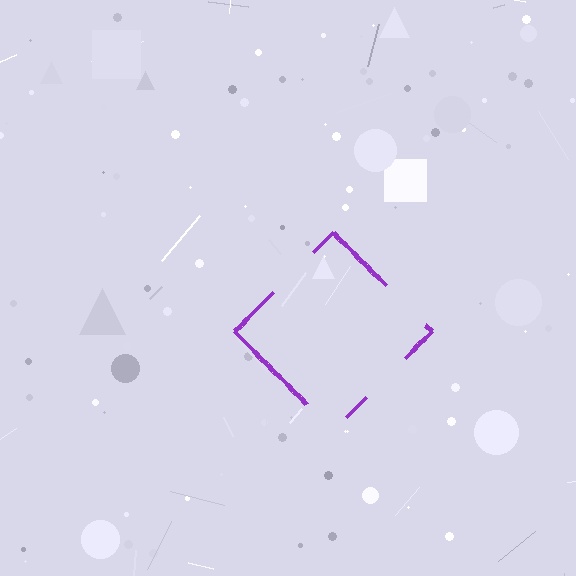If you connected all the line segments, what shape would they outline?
They would outline a diamond.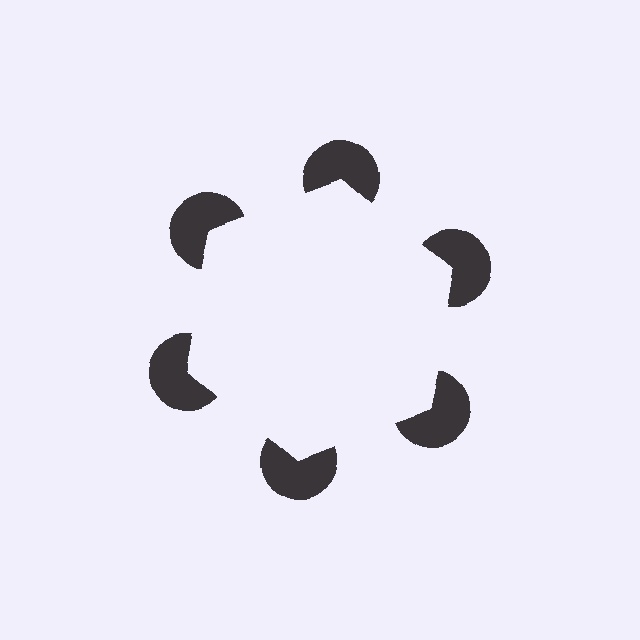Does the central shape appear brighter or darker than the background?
It typically appears slightly brighter than the background, even though no actual brightness change is drawn.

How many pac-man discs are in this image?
There are 6 — one at each vertex of the illusory hexagon.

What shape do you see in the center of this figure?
An illusory hexagon — its edges are inferred from the aligned wedge cuts in the pac-man discs, not physically drawn.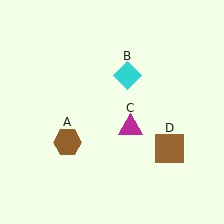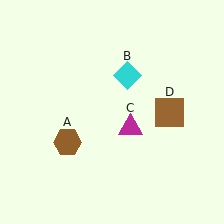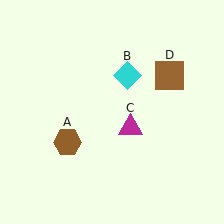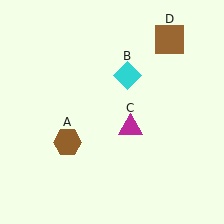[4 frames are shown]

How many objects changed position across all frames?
1 object changed position: brown square (object D).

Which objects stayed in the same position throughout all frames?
Brown hexagon (object A) and cyan diamond (object B) and magenta triangle (object C) remained stationary.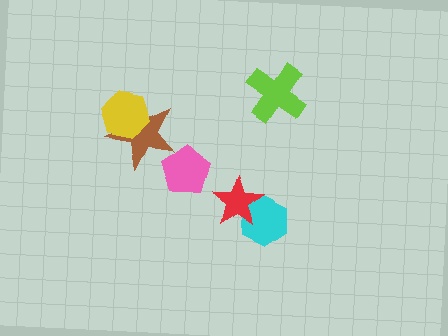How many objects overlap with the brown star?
1 object overlaps with the brown star.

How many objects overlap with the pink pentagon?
0 objects overlap with the pink pentagon.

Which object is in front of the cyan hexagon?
The red star is in front of the cyan hexagon.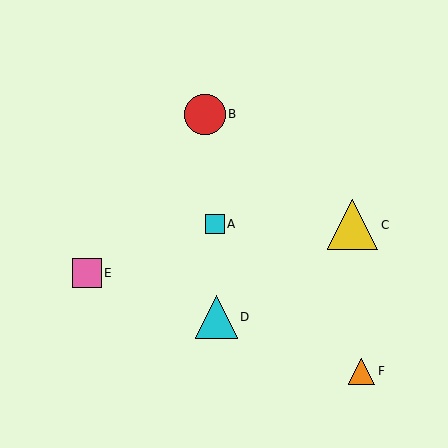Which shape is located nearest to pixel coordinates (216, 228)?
The cyan square (labeled A) at (215, 224) is nearest to that location.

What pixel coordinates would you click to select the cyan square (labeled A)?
Click at (215, 224) to select the cyan square A.